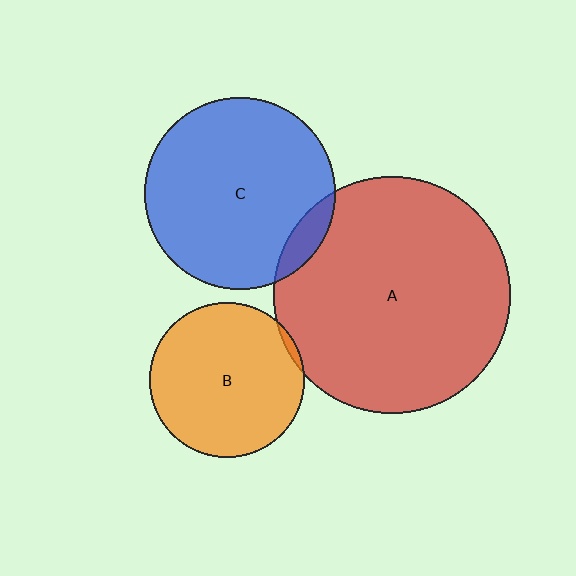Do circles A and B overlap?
Yes.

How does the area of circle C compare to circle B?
Approximately 1.5 times.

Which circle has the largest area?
Circle A (red).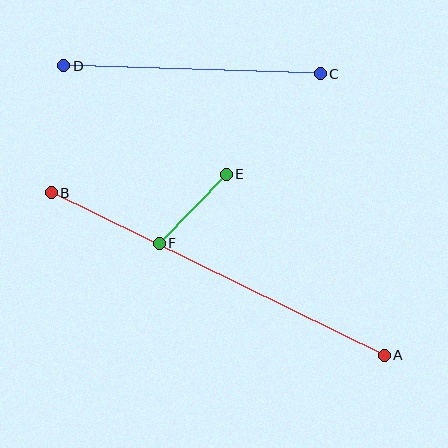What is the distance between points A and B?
The distance is approximately 371 pixels.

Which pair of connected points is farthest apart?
Points A and B are farthest apart.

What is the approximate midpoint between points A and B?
The midpoint is at approximately (218, 274) pixels.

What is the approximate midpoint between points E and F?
The midpoint is at approximately (193, 209) pixels.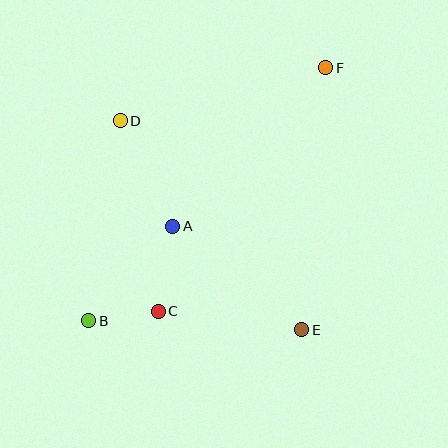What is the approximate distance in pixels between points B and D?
The distance between B and D is approximately 203 pixels.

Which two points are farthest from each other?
Points B and F are farthest from each other.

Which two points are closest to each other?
Points B and C are closest to each other.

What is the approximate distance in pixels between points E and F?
The distance between E and F is approximately 263 pixels.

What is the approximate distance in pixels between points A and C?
The distance between A and C is approximately 86 pixels.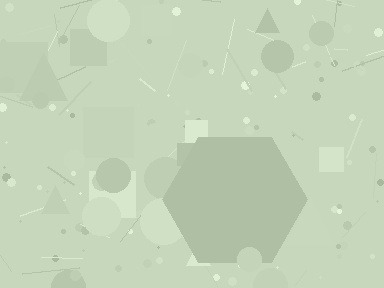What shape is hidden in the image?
A hexagon is hidden in the image.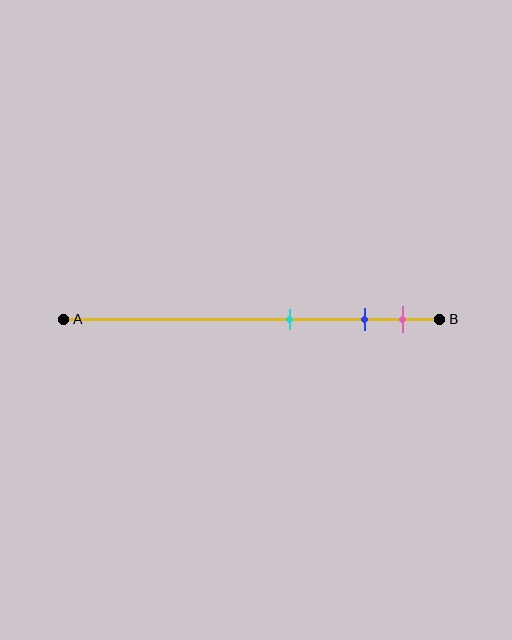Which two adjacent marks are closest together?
The blue and pink marks are the closest adjacent pair.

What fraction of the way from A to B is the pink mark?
The pink mark is approximately 90% (0.9) of the way from A to B.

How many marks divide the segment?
There are 3 marks dividing the segment.